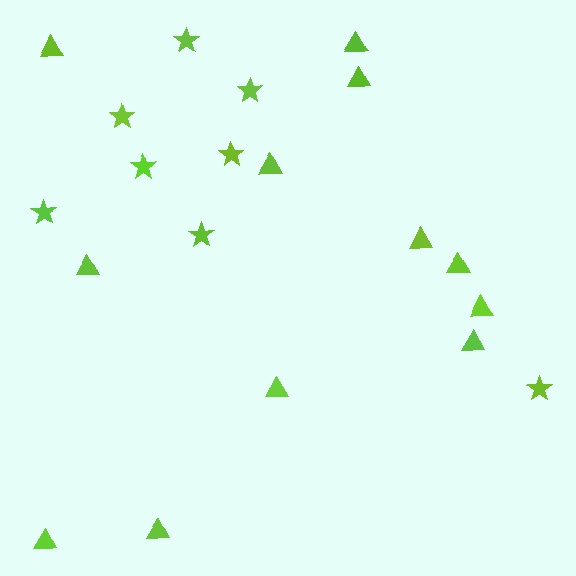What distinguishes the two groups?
There are 2 groups: one group of stars (8) and one group of triangles (12).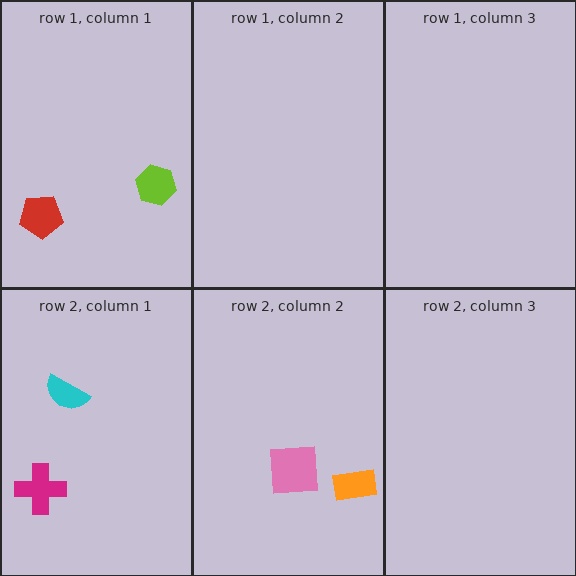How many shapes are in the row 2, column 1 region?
2.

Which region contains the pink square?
The row 2, column 2 region.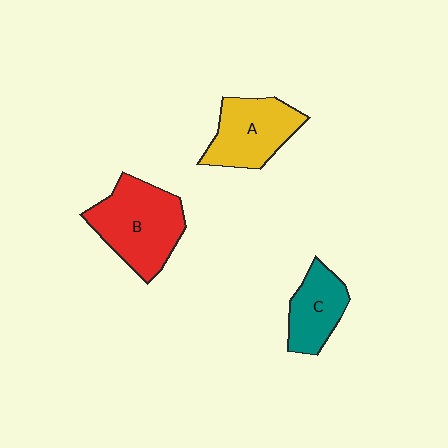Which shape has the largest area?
Shape B (red).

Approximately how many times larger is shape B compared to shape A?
Approximately 1.2 times.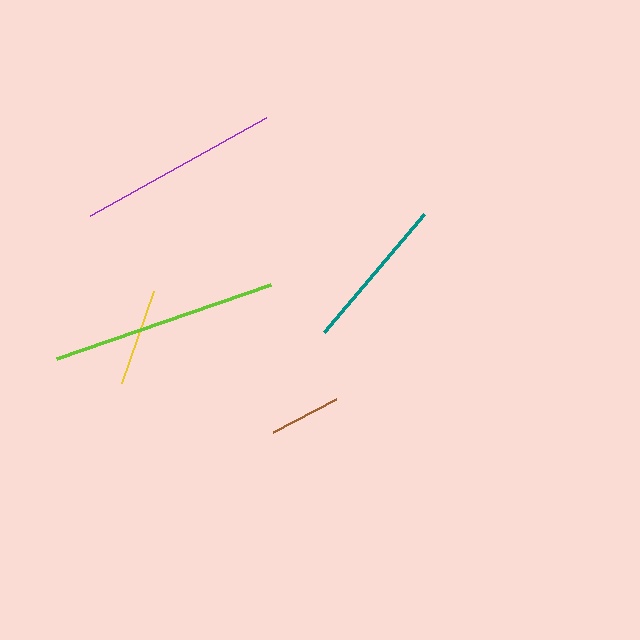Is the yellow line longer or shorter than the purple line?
The purple line is longer than the yellow line.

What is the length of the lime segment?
The lime segment is approximately 227 pixels long.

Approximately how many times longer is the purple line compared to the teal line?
The purple line is approximately 1.3 times the length of the teal line.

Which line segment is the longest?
The lime line is the longest at approximately 227 pixels.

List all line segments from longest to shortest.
From longest to shortest: lime, purple, teal, yellow, brown.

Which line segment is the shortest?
The brown line is the shortest at approximately 72 pixels.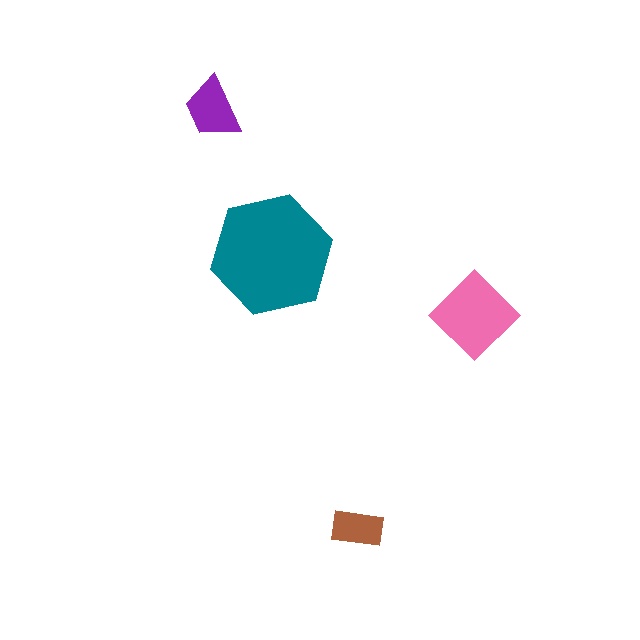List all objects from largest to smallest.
The teal hexagon, the pink diamond, the purple trapezoid, the brown rectangle.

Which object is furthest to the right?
The pink diamond is rightmost.